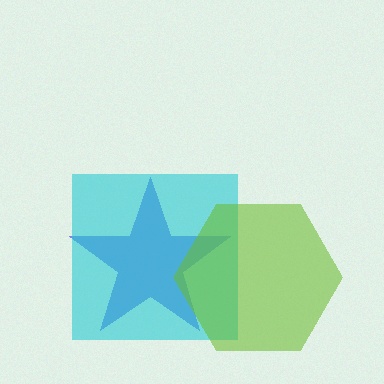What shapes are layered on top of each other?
The layered shapes are: a blue star, a cyan square, a lime hexagon.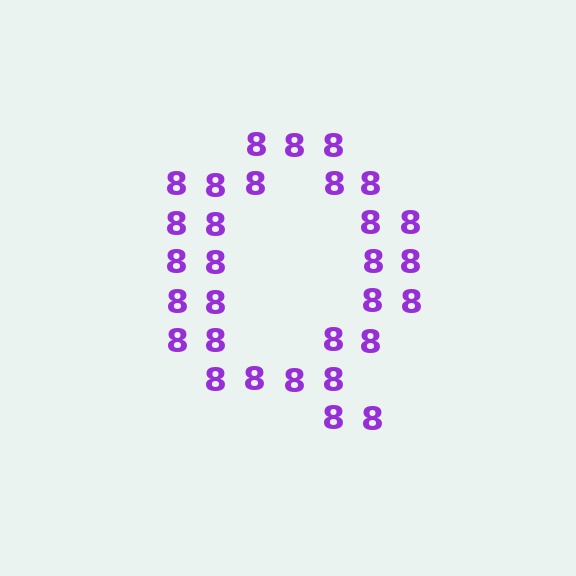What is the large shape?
The large shape is the letter Q.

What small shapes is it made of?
It is made of small digit 8's.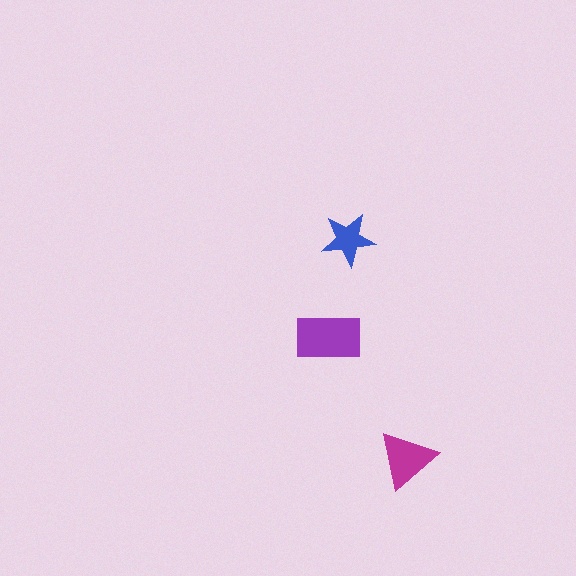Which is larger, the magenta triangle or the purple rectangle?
The purple rectangle.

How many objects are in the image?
There are 3 objects in the image.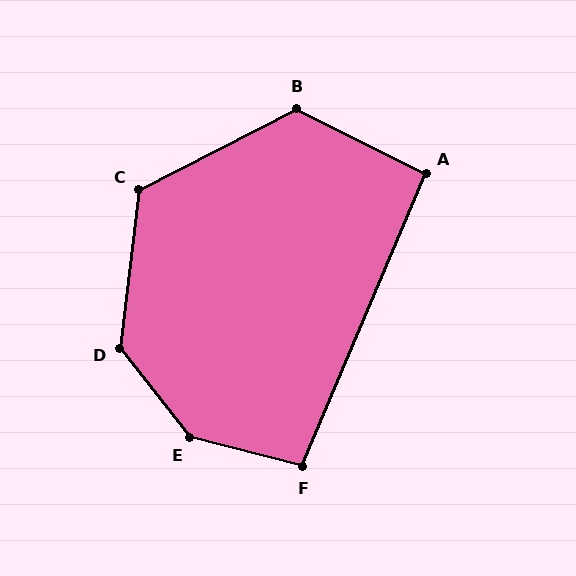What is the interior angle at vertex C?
Approximately 124 degrees (obtuse).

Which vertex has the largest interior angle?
E, at approximately 143 degrees.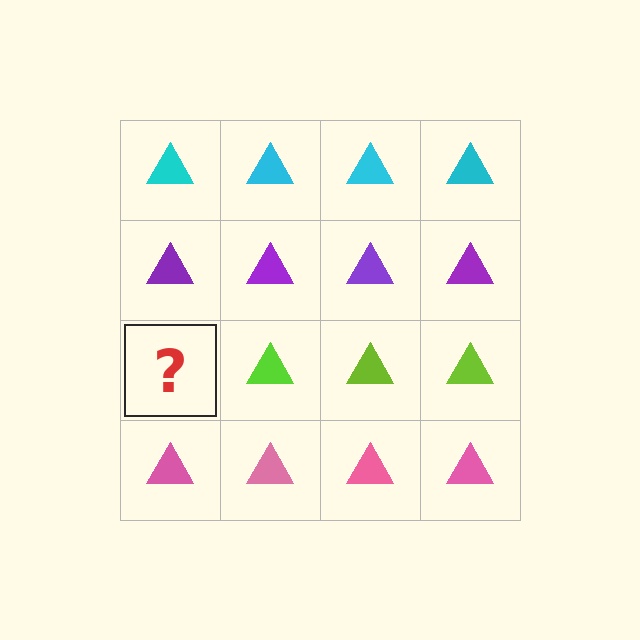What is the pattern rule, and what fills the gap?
The rule is that each row has a consistent color. The gap should be filled with a lime triangle.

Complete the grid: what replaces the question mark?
The question mark should be replaced with a lime triangle.